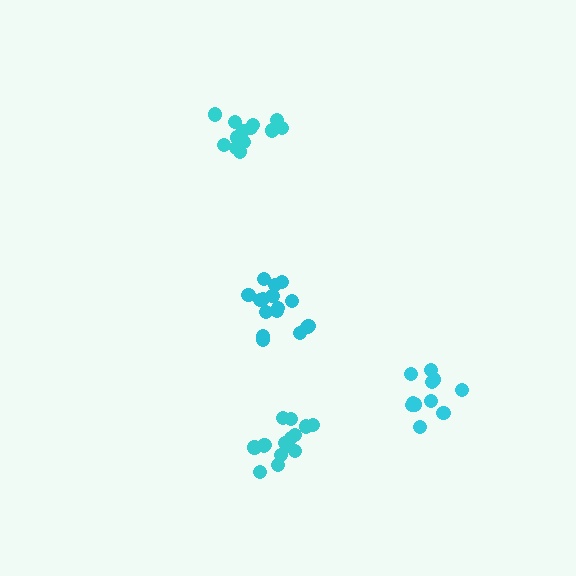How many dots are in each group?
Group 1: 16 dots, Group 2: 13 dots, Group 3: 11 dots, Group 4: 15 dots (55 total).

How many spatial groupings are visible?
There are 4 spatial groupings.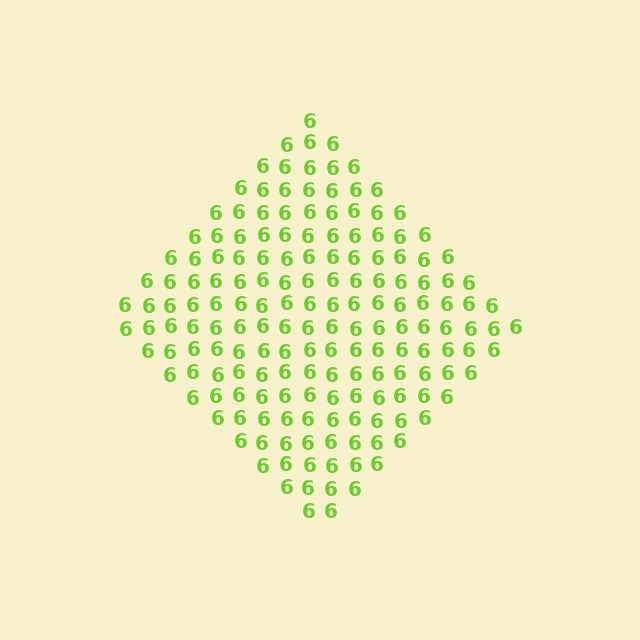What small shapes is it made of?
It is made of small digit 6's.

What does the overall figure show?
The overall figure shows a diamond.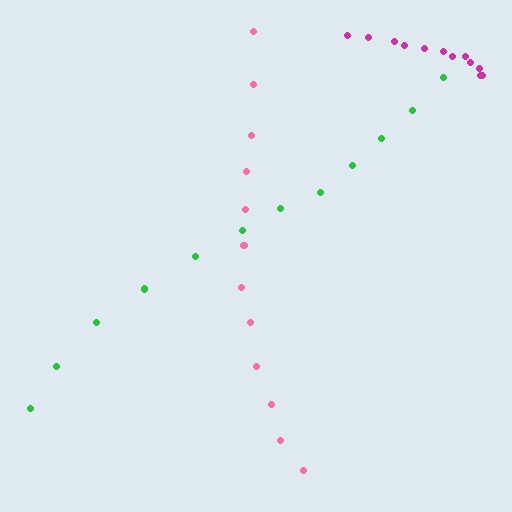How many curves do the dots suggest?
There are 3 distinct paths.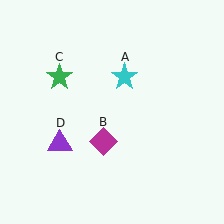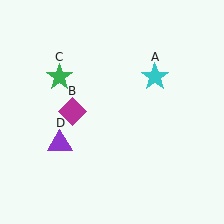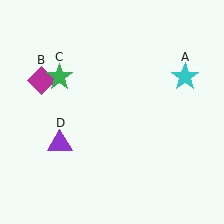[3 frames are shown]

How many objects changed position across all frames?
2 objects changed position: cyan star (object A), magenta diamond (object B).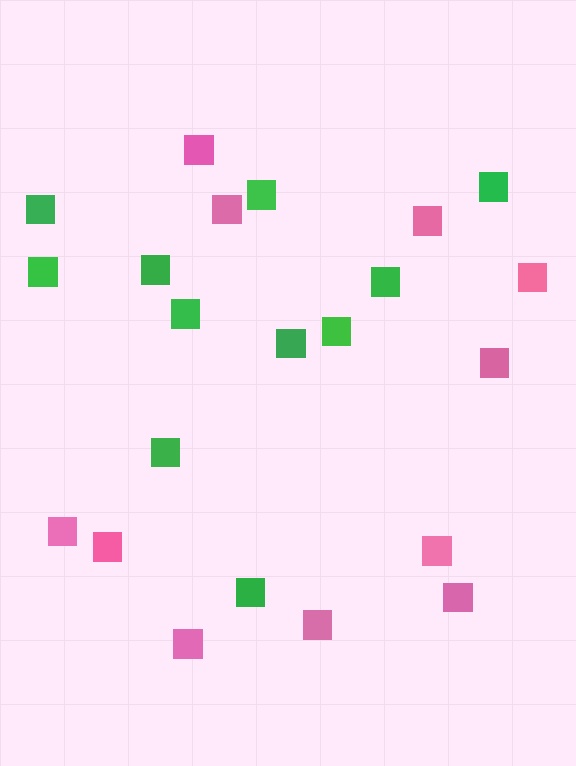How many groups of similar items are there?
There are 2 groups: one group of green squares (11) and one group of pink squares (11).